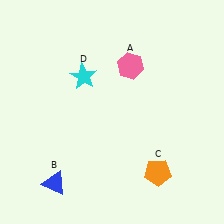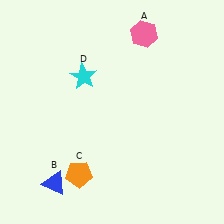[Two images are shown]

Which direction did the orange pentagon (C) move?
The orange pentagon (C) moved left.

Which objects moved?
The objects that moved are: the pink hexagon (A), the orange pentagon (C).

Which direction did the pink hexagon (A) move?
The pink hexagon (A) moved up.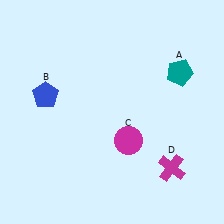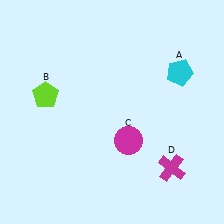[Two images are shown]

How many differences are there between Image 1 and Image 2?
There are 2 differences between the two images.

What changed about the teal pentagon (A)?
In Image 1, A is teal. In Image 2, it changed to cyan.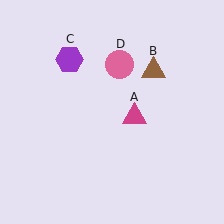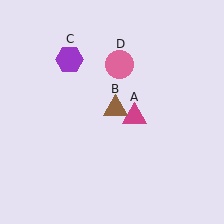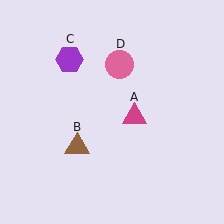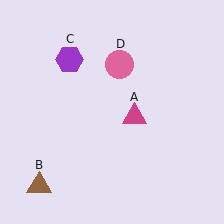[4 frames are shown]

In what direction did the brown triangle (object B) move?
The brown triangle (object B) moved down and to the left.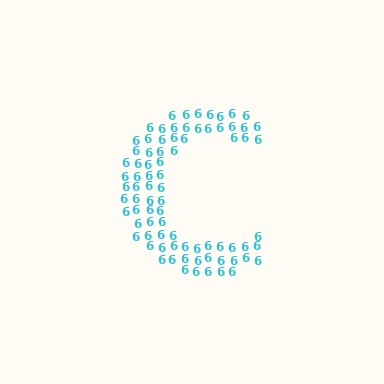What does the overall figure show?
The overall figure shows the letter C.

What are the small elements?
The small elements are digit 6's.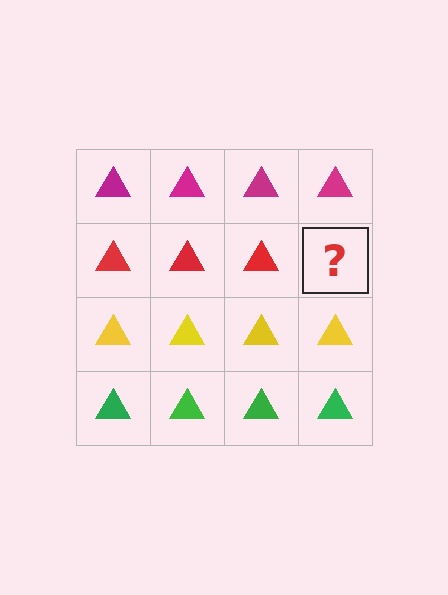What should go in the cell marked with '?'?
The missing cell should contain a red triangle.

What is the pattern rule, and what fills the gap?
The rule is that each row has a consistent color. The gap should be filled with a red triangle.